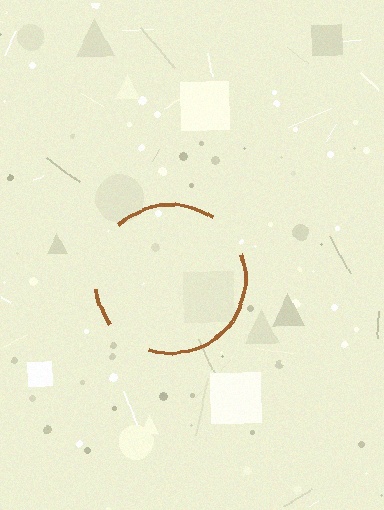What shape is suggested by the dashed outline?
The dashed outline suggests a circle.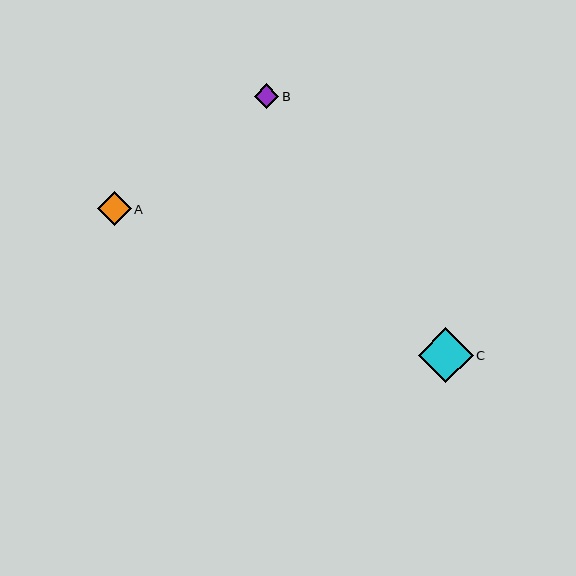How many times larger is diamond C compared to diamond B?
Diamond C is approximately 2.2 times the size of diamond B.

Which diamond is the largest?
Diamond C is the largest with a size of approximately 54 pixels.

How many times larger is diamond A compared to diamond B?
Diamond A is approximately 1.4 times the size of diamond B.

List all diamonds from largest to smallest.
From largest to smallest: C, A, B.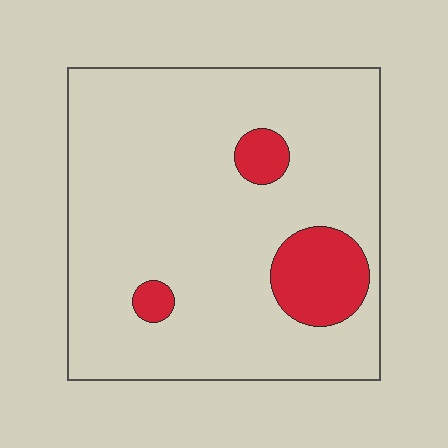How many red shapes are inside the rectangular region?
3.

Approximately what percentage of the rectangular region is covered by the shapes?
Approximately 10%.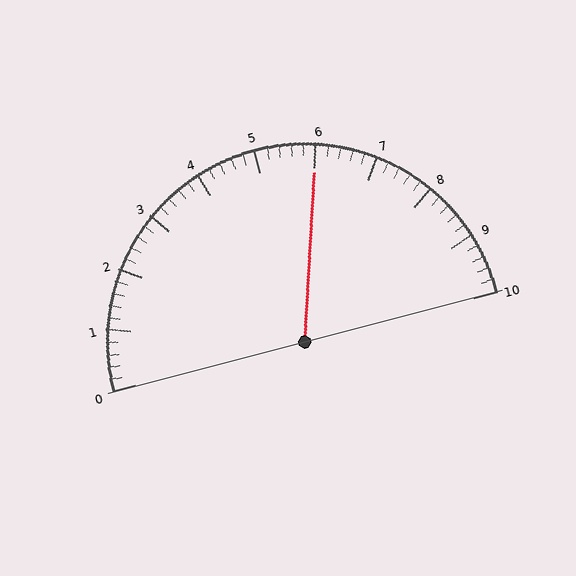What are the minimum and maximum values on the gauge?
The gauge ranges from 0 to 10.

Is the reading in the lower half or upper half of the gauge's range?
The reading is in the upper half of the range (0 to 10).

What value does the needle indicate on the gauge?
The needle indicates approximately 6.0.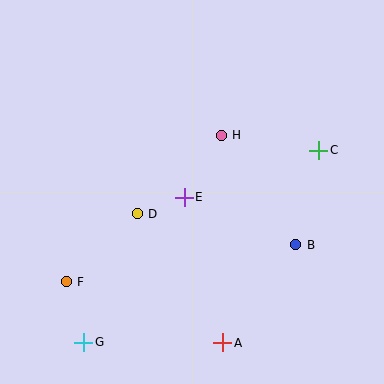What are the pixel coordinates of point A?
Point A is at (223, 343).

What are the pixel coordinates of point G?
Point G is at (84, 342).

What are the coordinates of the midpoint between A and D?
The midpoint between A and D is at (180, 278).